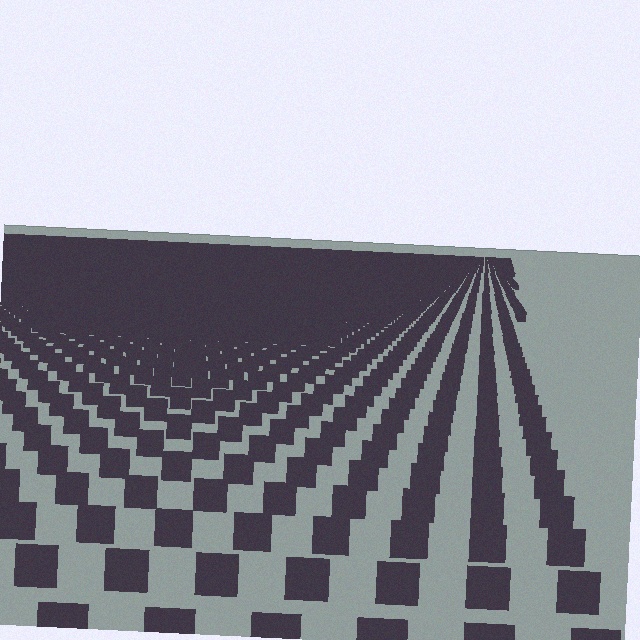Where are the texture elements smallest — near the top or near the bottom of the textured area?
Near the top.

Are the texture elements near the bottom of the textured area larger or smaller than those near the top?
Larger. Near the bottom, elements are closer to the viewer and appear at a bigger on-screen size.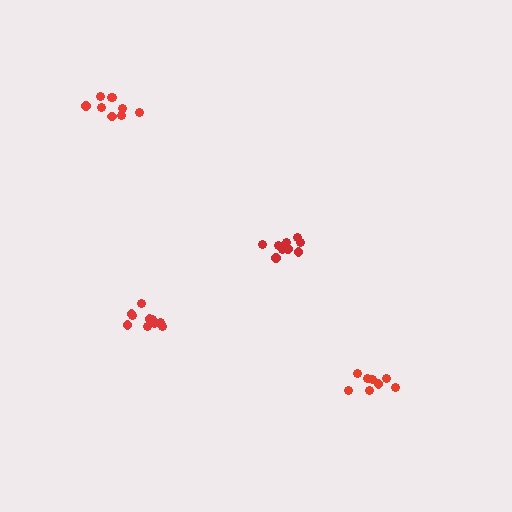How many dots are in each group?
Group 1: 9 dots, Group 2: 10 dots, Group 3: 8 dots, Group 4: 9 dots (36 total).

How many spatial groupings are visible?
There are 4 spatial groupings.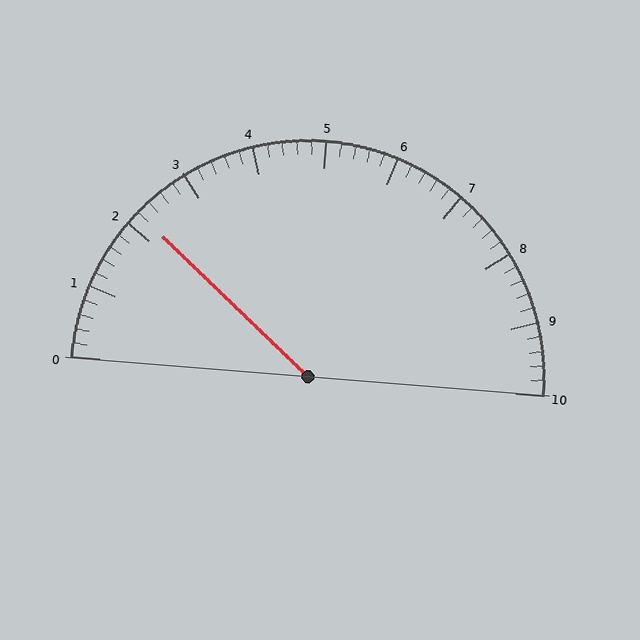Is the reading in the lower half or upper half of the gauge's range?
The reading is in the lower half of the range (0 to 10).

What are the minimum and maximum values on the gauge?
The gauge ranges from 0 to 10.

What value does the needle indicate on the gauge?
The needle indicates approximately 2.2.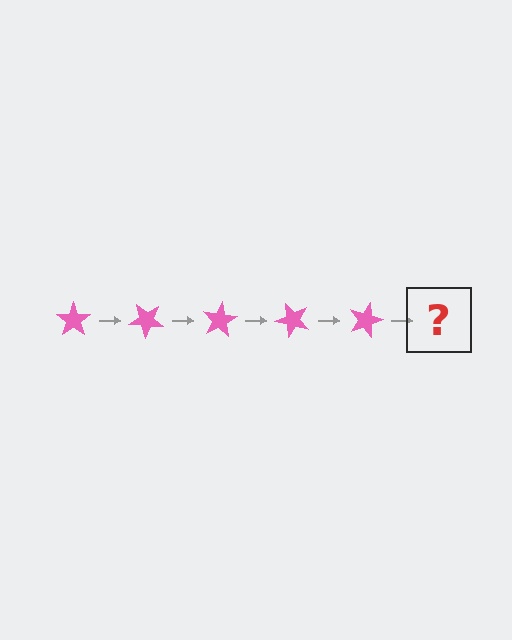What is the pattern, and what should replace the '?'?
The pattern is that the star rotates 40 degrees each step. The '?' should be a pink star rotated 200 degrees.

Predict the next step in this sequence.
The next step is a pink star rotated 200 degrees.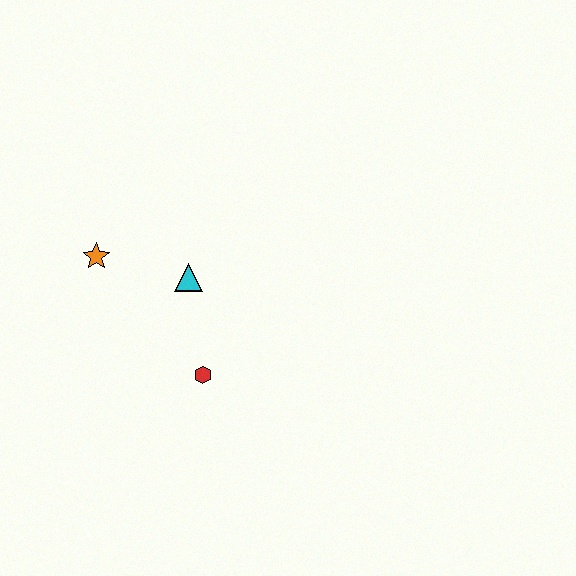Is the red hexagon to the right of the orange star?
Yes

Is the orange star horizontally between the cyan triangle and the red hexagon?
No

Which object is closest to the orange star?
The cyan triangle is closest to the orange star.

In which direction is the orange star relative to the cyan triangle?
The orange star is to the left of the cyan triangle.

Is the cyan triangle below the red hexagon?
No